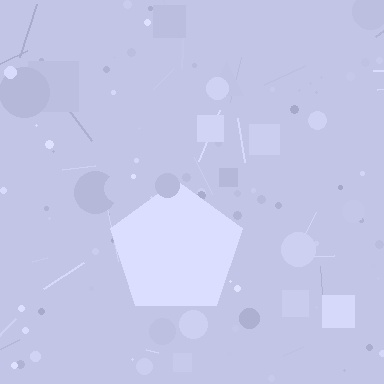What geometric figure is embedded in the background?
A pentagon is embedded in the background.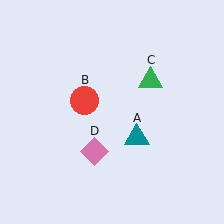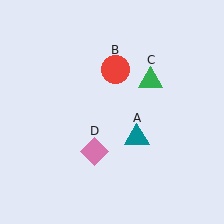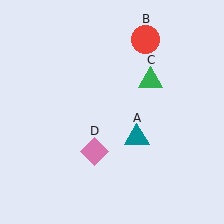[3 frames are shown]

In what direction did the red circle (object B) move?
The red circle (object B) moved up and to the right.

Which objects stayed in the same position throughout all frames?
Teal triangle (object A) and green triangle (object C) and pink diamond (object D) remained stationary.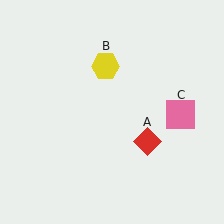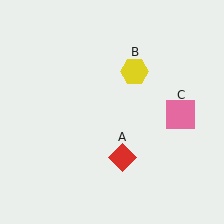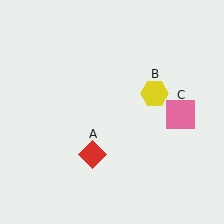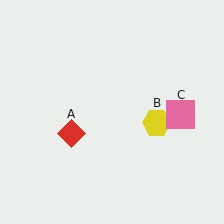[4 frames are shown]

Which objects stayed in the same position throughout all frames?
Pink square (object C) remained stationary.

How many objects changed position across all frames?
2 objects changed position: red diamond (object A), yellow hexagon (object B).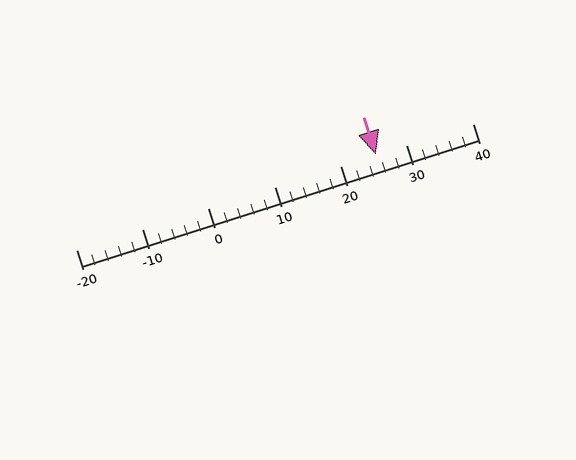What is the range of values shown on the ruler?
The ruler shows values from -20 to 40.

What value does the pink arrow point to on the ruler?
The pink arrow points to approximately 25.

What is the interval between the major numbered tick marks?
The major tick marks are spaced 10 units apart.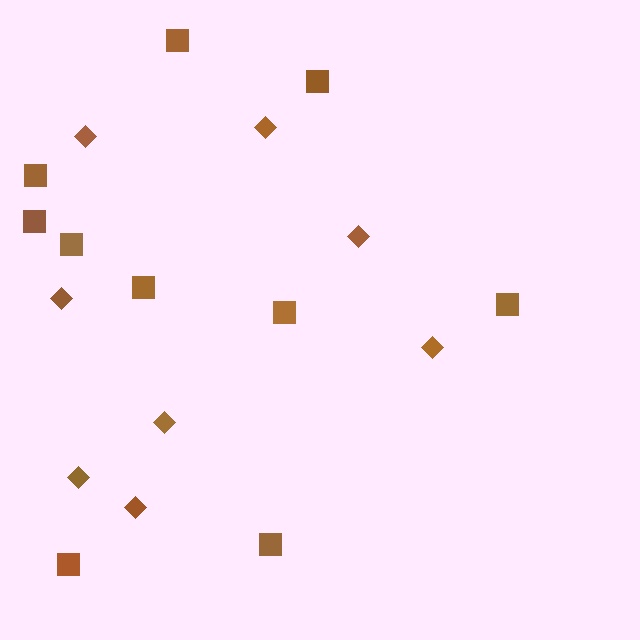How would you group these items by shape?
There are 2 groups: one group of diamonds (8) and one group of squares (10).